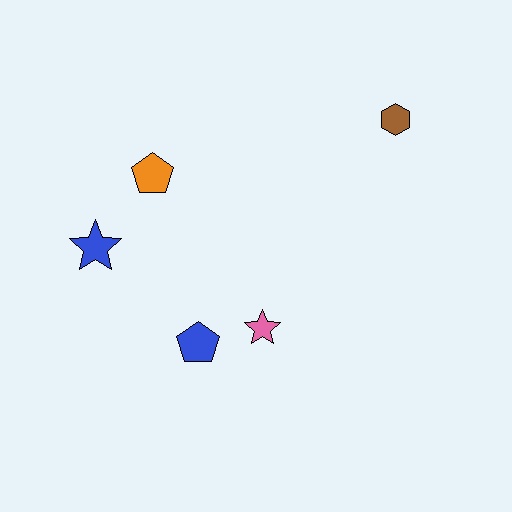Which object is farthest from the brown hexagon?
The blue star is farthest from the brown hexagon.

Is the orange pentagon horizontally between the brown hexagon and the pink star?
No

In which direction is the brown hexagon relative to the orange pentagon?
The brown hexagon is to the right of the orange pentagon.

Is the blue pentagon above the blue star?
No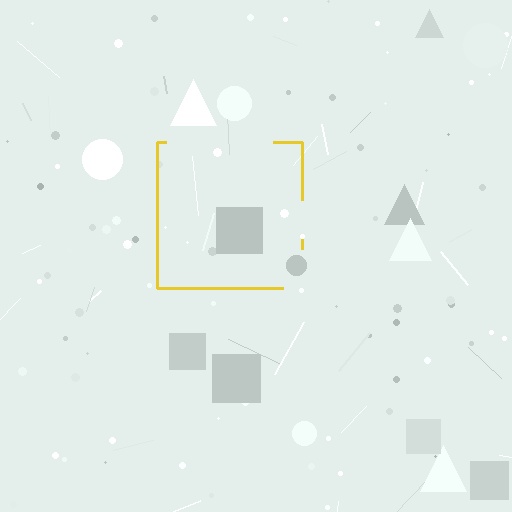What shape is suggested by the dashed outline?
The dashed outline suggests a square.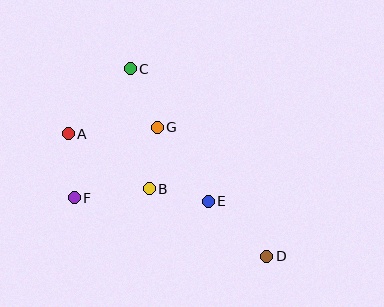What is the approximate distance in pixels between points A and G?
The distance between A and G is approximately 89 pixels.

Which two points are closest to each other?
Points B and E are closest to each other.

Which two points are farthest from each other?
Points A and D are farthest from each other.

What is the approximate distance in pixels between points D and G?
The distance between D and G is approximately 170 pixels.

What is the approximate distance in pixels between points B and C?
The distance between B and C is approximately 121 pixels.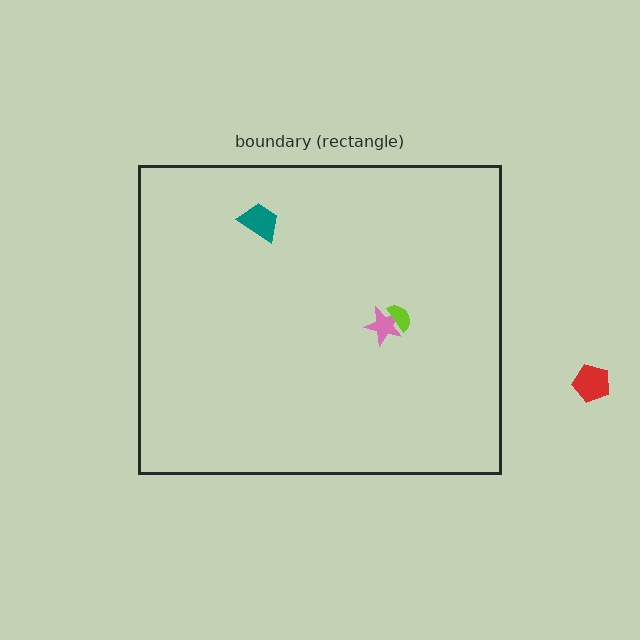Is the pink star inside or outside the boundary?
Inside.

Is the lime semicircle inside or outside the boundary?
Inside.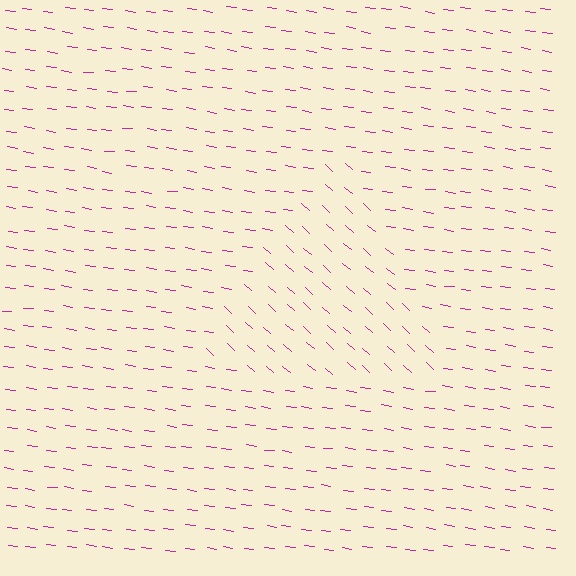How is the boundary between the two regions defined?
The boundary is defined purely by a change in line orientation (approximately 33 degrees difference). All lines are the same color and thickness.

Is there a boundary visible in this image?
Yes, there is a texture boundary formed by a change in line orientation.